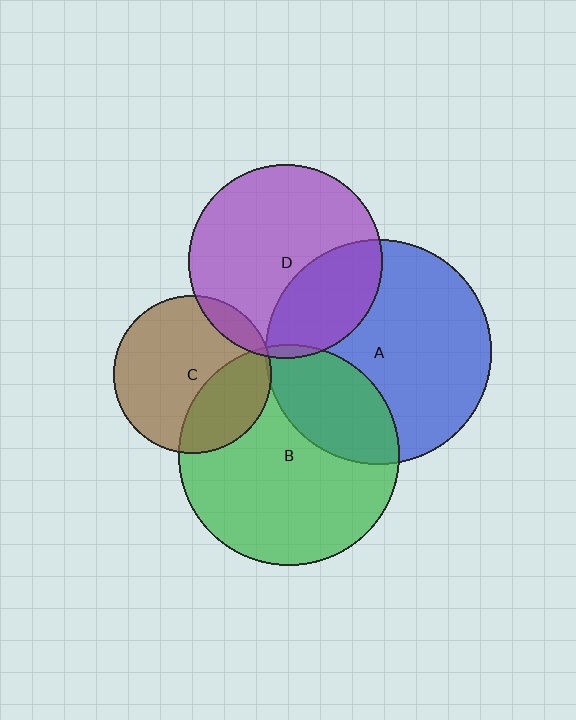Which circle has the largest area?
Circle A (blue).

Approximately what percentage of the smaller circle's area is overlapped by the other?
Approximately 30%.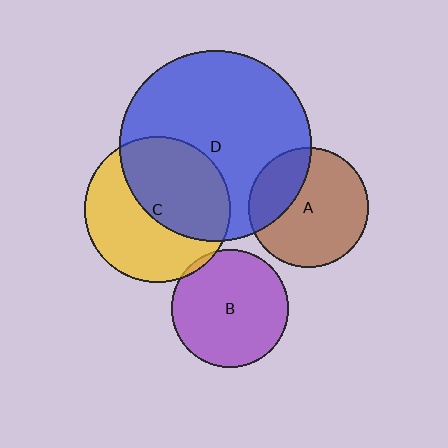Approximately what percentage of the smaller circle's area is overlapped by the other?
Approximately 50%.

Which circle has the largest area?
Circle D (blue).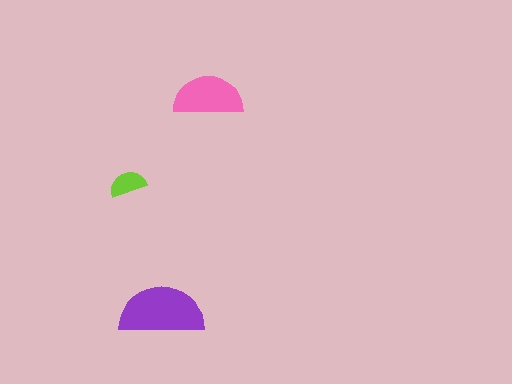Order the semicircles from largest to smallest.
the purple one, the pink one, the lime one.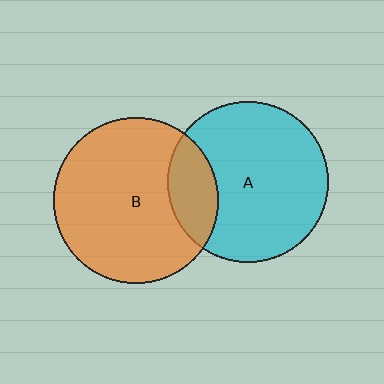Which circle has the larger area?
Circle B (orange).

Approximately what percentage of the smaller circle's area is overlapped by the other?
Approximately 20%.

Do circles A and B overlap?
Yes.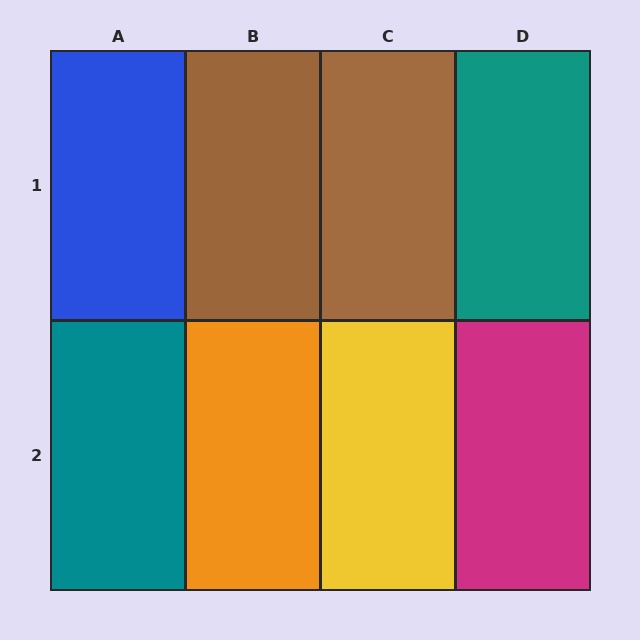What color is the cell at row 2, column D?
Magenta.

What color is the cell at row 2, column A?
Teal.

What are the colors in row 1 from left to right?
Blue, brown, brown, teal.